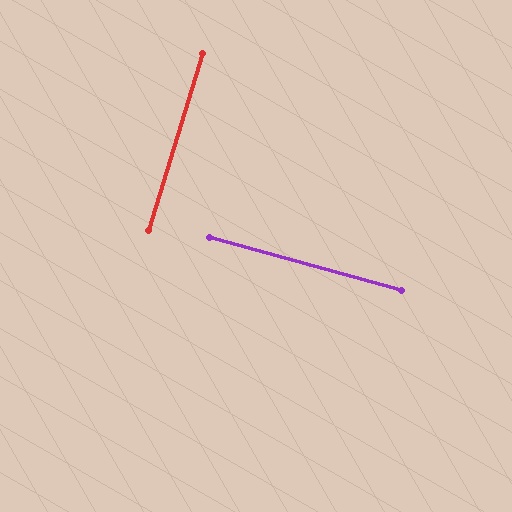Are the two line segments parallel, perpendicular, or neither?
Perpendicular — they meet at approximately 89°.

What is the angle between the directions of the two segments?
Approximately 89 degrees.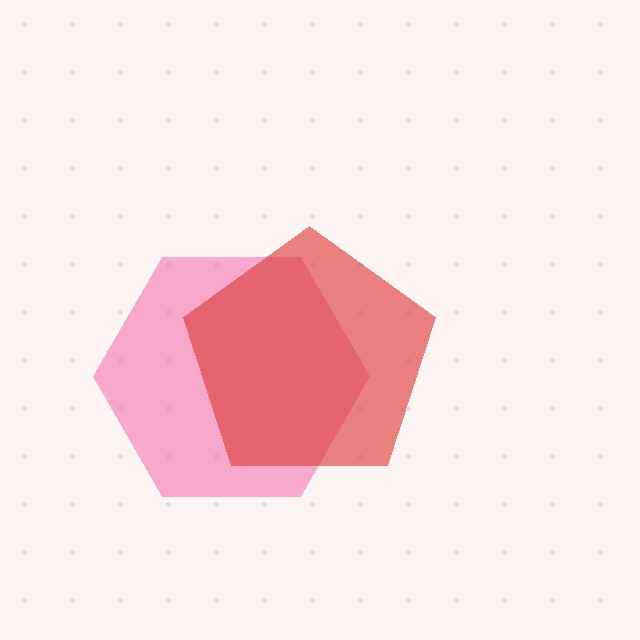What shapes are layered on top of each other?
The layered shapes are: a pink hexagon, a red pentagon.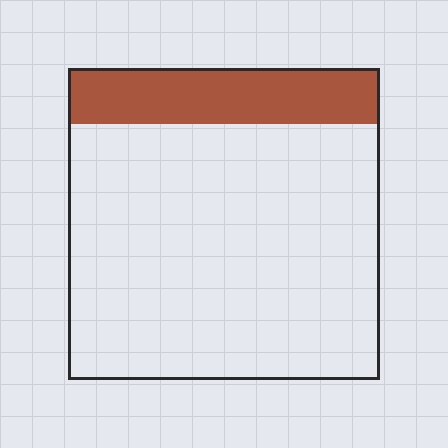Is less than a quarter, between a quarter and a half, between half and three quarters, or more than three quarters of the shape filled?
Less than a quarter.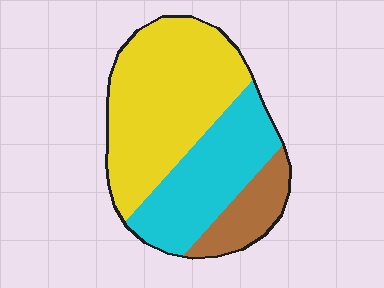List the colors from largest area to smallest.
From largest to smallest: yellow, cyan, brown.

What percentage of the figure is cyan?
Cyan covers about 35% of the figure.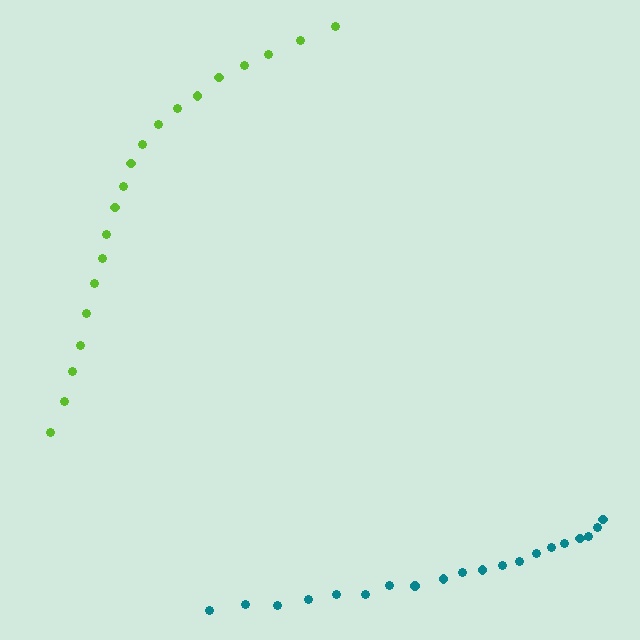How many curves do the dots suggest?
There are 2 distinct paths.